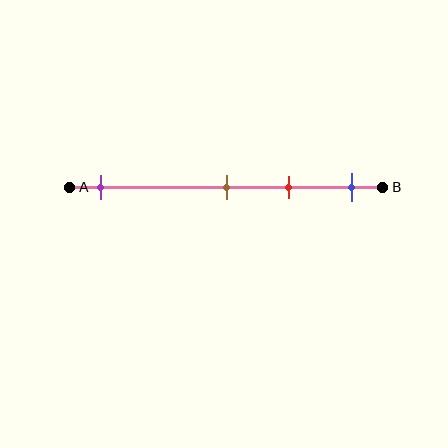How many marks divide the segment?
There are 4 marks dividing the segment.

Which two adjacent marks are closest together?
The brown and red marks are the closest adjacent pair.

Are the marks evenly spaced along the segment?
No, the marks are not evenly spaced.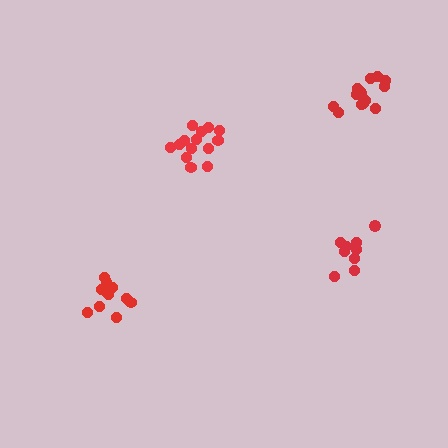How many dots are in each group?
Group 1: 14 dots, Group 2: 11 dots, Group 3: 13 dots, Group 4: 9 dots (47 total).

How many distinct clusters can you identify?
There are 4 distinct clusters.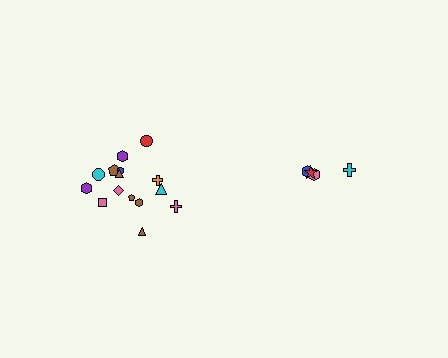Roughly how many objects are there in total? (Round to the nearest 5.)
Roughly 20 objects in total.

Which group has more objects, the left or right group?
The left group.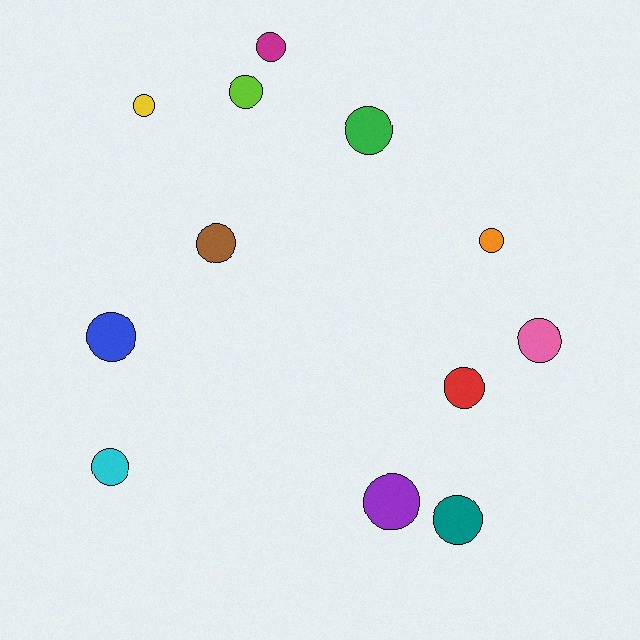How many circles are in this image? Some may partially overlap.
There are 12 circles.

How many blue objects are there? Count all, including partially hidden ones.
There is 1 blue object.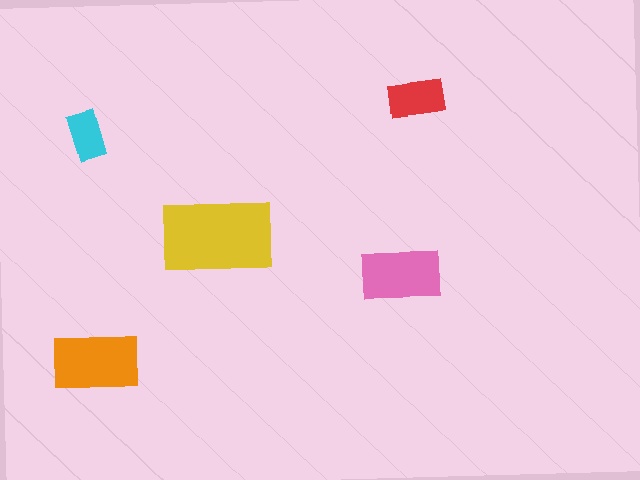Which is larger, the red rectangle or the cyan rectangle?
The red one.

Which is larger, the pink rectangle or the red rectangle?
The pink one.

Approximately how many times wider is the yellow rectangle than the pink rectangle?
About 1.5 times wider.